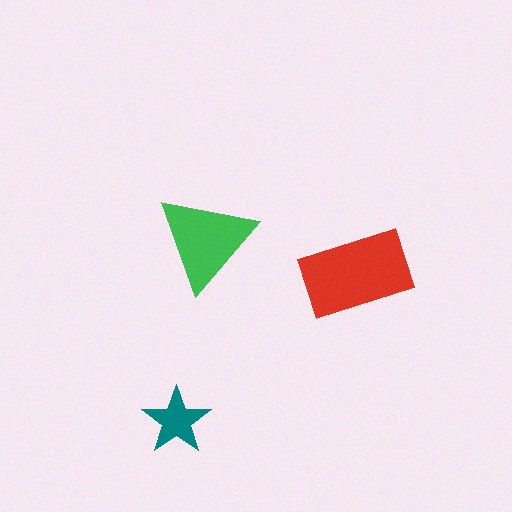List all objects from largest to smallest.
The red rectangle, the green triangle, the teal star.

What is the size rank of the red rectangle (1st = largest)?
1st.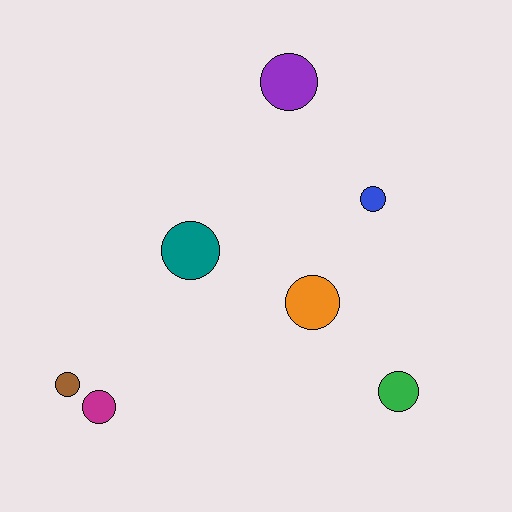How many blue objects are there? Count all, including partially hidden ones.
There is 1 blue object.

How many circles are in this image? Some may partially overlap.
There are 7 circles.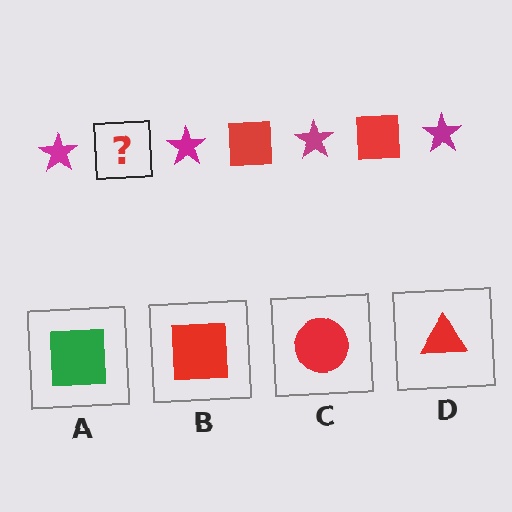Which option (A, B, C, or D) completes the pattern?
B.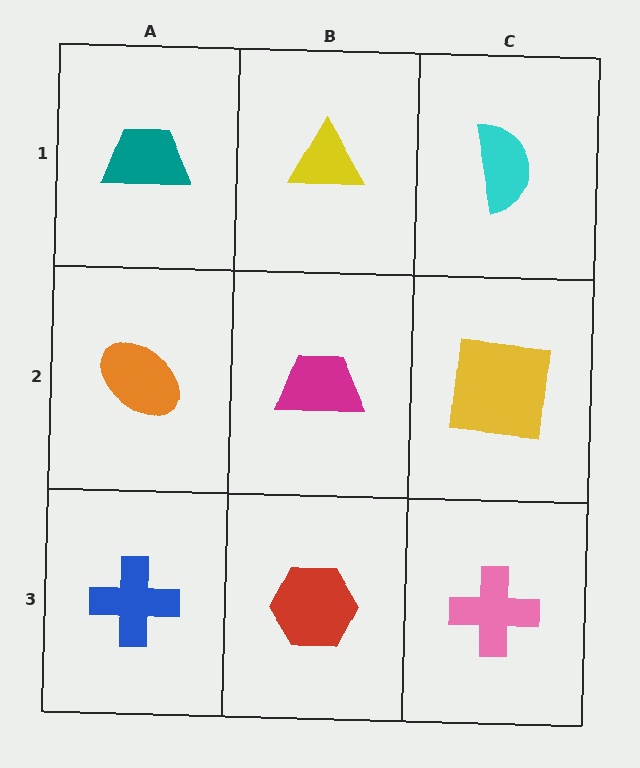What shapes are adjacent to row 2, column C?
A cyan semicircle (row 1, column C), a pink cross (row 3, column C), a magenta trapezoid (row 2, column B).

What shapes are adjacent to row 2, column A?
A teal trapezoid (row 1, column A), a blue cross (row 3, column A), a magenta trapezoid (row 2, column B).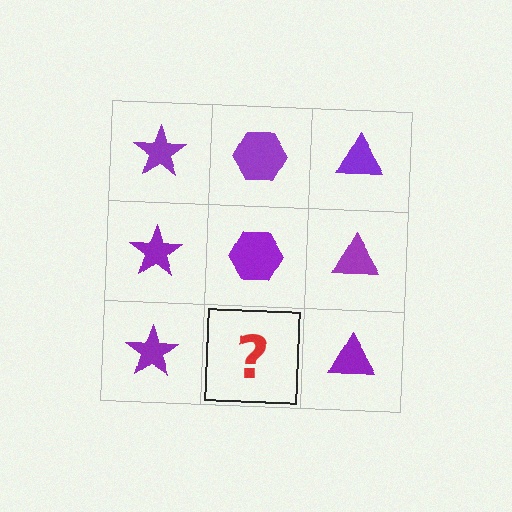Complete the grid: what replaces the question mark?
The question mark should be replaced with a purple hexagon.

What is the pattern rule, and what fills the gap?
The rule is that each column has a consistent shape. The gap should be filled with a purple hexagon.